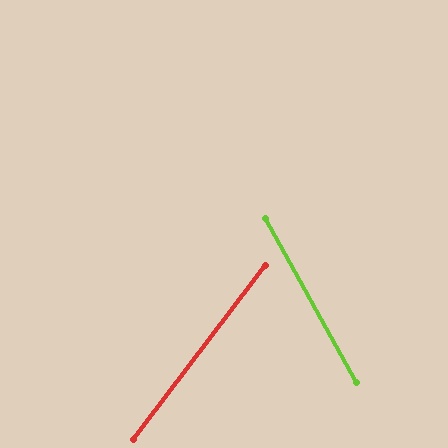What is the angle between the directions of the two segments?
Approximately 66 degrees.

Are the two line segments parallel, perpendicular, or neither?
Neither parallel nor perpendicular — they differ by about 66°.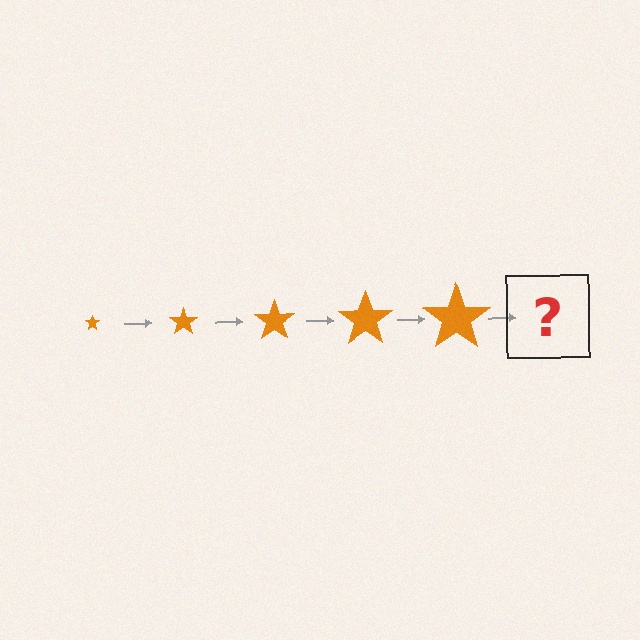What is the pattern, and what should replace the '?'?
The pattern is that the star gets progressively larger each step. The '?' should be an orange star, larger than the previous one.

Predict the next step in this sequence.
The next step is an orange star, larger than the previous one.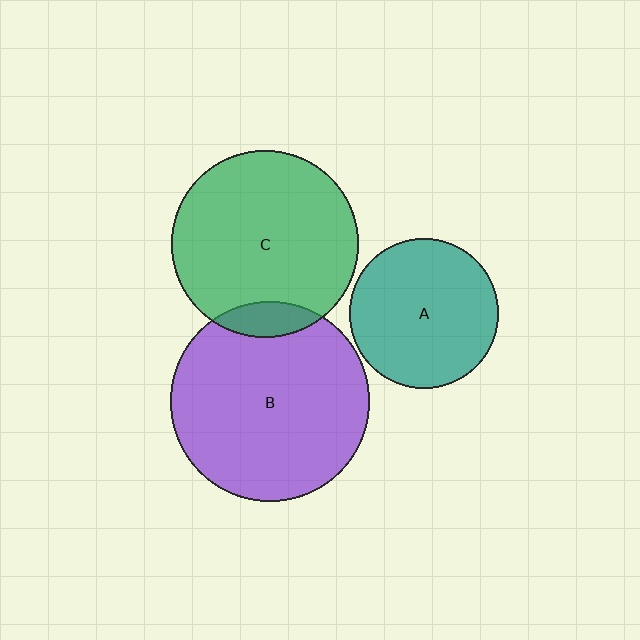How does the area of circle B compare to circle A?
Approximately 1.8 times.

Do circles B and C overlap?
Yes.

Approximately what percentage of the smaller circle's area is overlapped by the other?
Approximately 10%.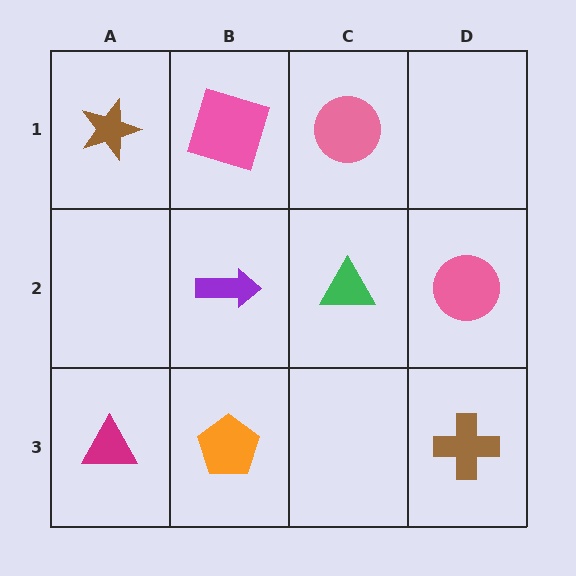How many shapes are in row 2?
3 shapes.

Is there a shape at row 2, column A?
No, that cell is empty.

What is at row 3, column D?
A brown cross.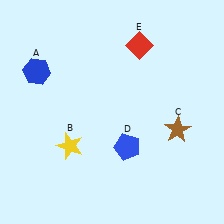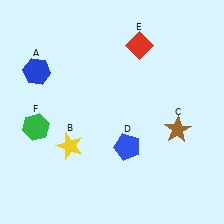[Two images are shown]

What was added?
A green hexagon (F) was added in Image 2.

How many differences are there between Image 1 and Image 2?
There is 1 difference between the two images.